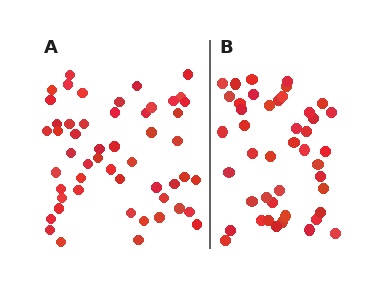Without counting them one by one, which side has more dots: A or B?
Region A (the left region) has more dots.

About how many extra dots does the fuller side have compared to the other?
Region A has roughly 8 or so more dots than region B.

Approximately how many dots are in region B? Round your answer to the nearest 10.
About 40 dots. (The exact count is 44, which rounds to 40.)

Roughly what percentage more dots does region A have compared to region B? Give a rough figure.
About 20% more.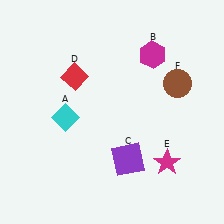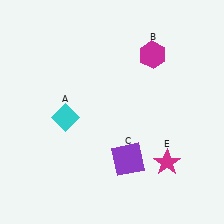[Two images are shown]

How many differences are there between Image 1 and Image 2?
There are 2 differences between the two images.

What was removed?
The red diamond (D), the brown circle (F) were removed in Image 2.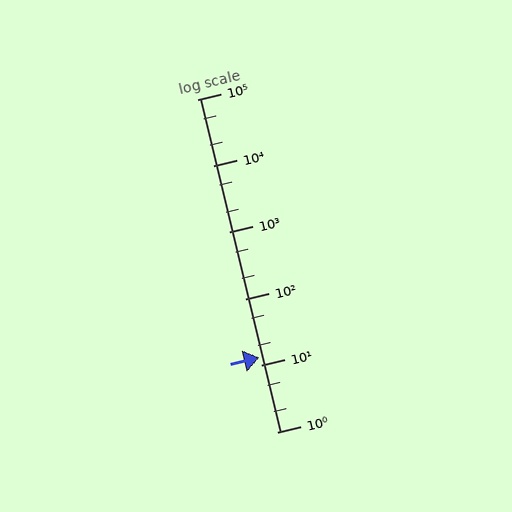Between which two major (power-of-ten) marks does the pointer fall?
The pointer is between 10 and 100.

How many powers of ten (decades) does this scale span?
The scale spans 5 decades, from 1 to 100000.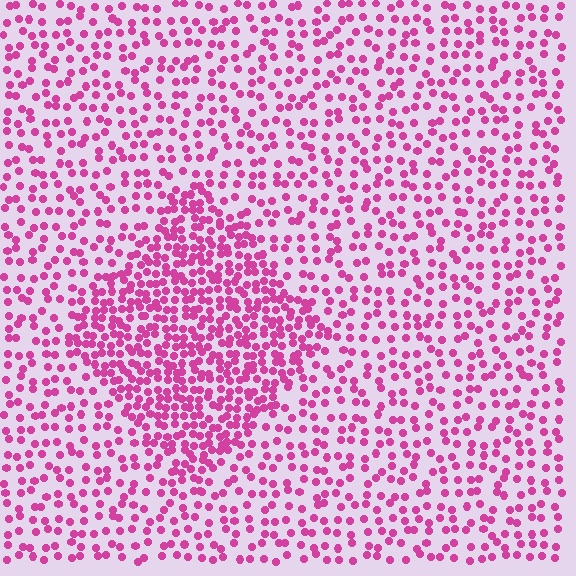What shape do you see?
I see a diamond.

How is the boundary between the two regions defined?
The boundary is defined by a change in element density (approximately 2.0x ratio). All elements are the same color, size, and shape.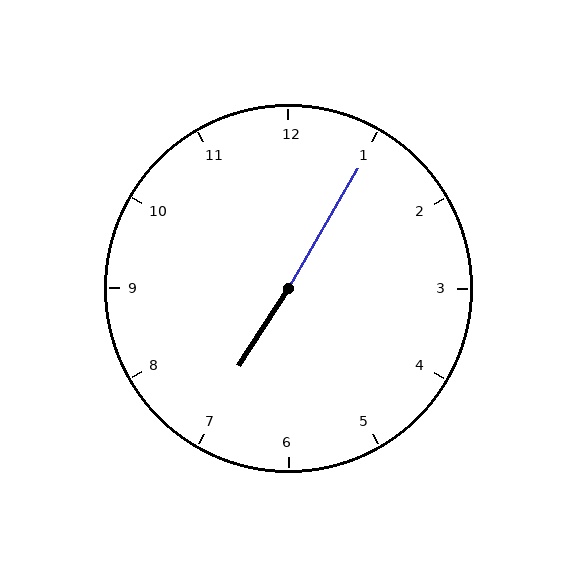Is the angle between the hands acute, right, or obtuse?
It is obtuse.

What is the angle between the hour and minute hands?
Approximately 178 degrees.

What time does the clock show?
7:05.